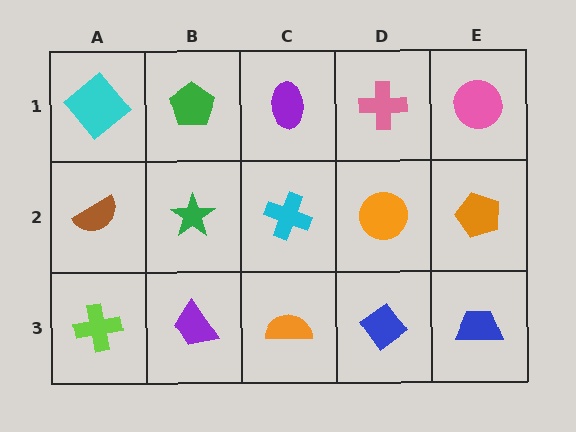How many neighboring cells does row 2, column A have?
3.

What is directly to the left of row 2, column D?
A cyan cross.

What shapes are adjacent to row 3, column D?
An orange circle (row 2, column D), an orange semicircle (row 3, column C), a blue trapezoid (row 3, column E).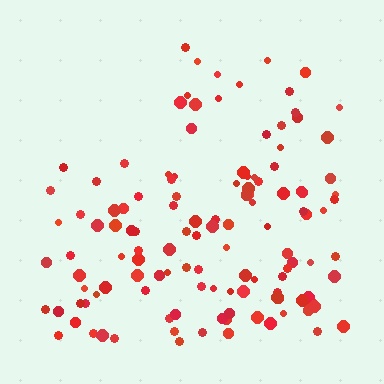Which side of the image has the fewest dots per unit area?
The top.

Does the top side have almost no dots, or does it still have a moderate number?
Still a moderate number, just noticeably fewer than the bottom.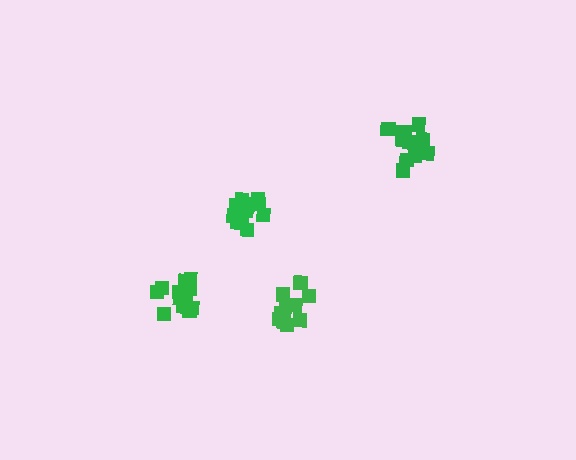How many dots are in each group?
Group 1: 14 dots, Group 2: 13 dots, Group 3: 11 dots, Group 4: 14 dots (52 total).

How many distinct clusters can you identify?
There are 4 distinct clusters.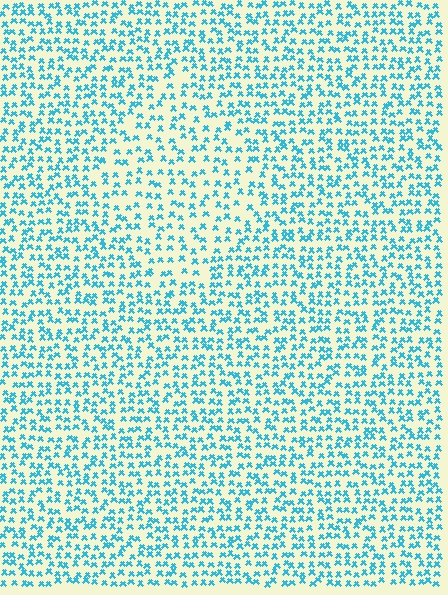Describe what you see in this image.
The image contains small cyan elements arranged at two different densities. A diamond-shaped region is visible where the elements are less densely packed than the surrounding area.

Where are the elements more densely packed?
The elements are more densely packed outside the diamond boundary.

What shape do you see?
I see a diamond.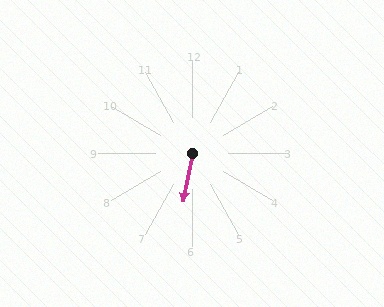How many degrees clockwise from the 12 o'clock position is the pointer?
Approximately 191 degrees.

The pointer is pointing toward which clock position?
Roughly 6 o'clock.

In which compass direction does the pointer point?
South.